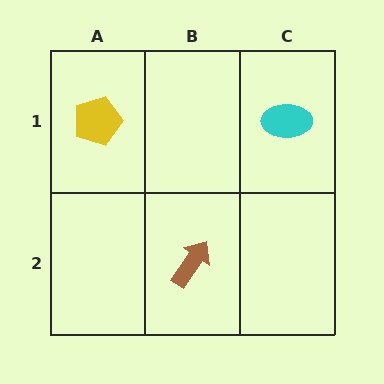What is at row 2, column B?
A brown arrow.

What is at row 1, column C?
A cyan ellipse.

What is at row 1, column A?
A yellow pentagon.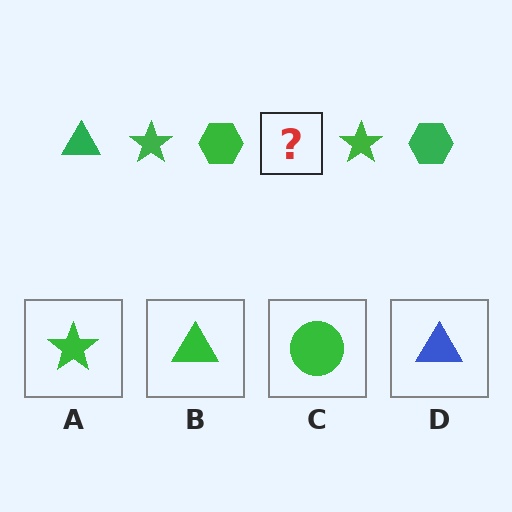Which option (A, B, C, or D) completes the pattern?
B.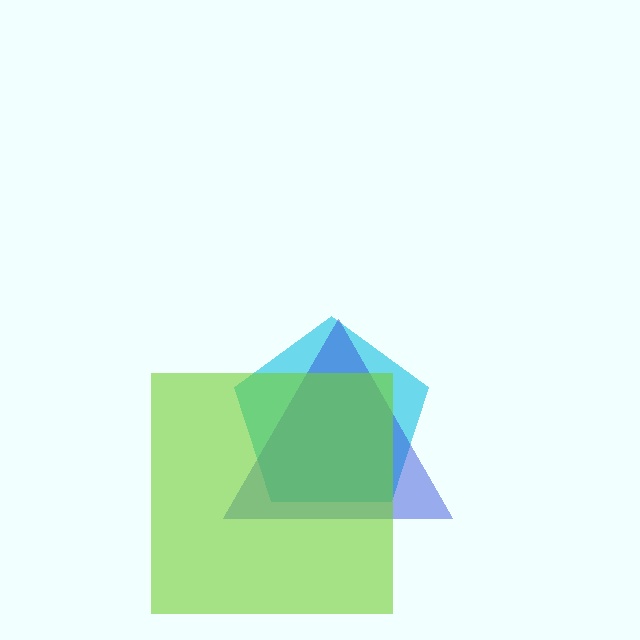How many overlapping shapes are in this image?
There are 3 overlapping shapes in the image.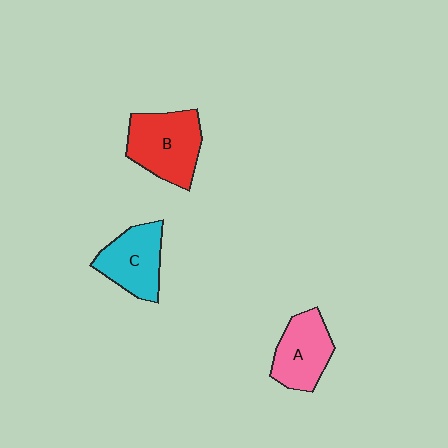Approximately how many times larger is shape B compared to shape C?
Approximately 1.2 times.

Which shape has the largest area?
Shape B (red).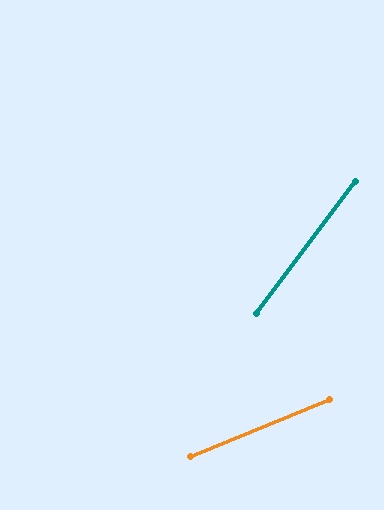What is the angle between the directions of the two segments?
Approximately 31 degrees.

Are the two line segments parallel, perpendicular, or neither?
Neither parallel nor perpendicular — they differ by about 31°.